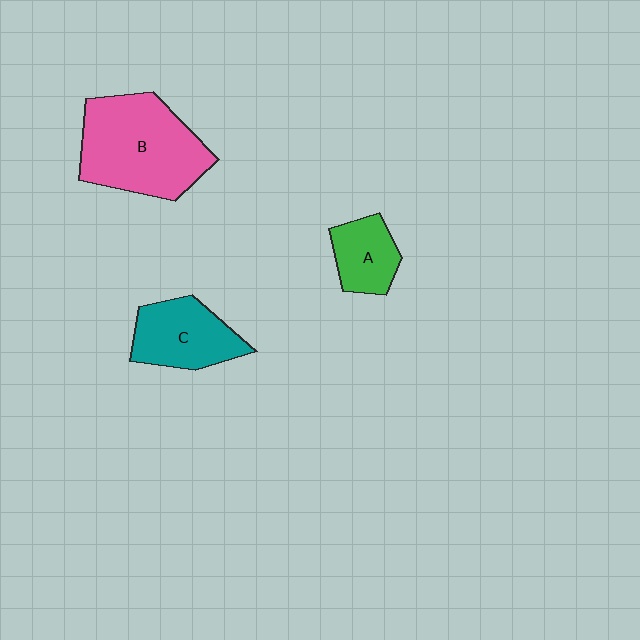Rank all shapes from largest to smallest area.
From largest to smallest: B (pink), C (teal), A (green).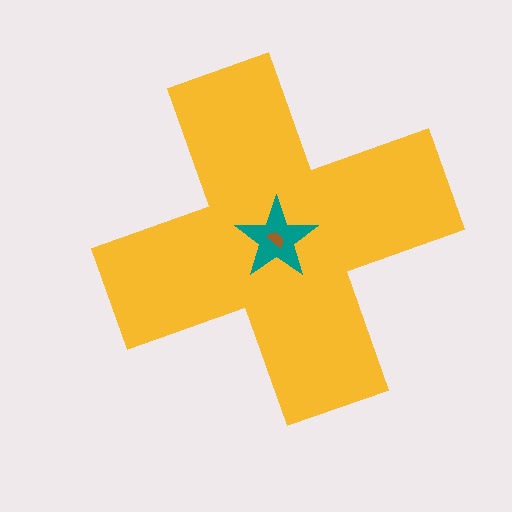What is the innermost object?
The brown semicircle.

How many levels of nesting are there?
3.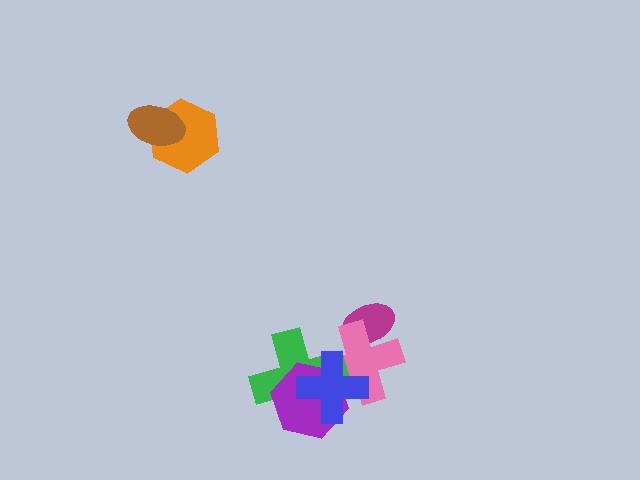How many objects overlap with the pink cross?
4 objects overlap with the pink cross.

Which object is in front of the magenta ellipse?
The pink cross is in front of the magenta ellipse.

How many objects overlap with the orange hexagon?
1 object overlaps with the orange hexagon.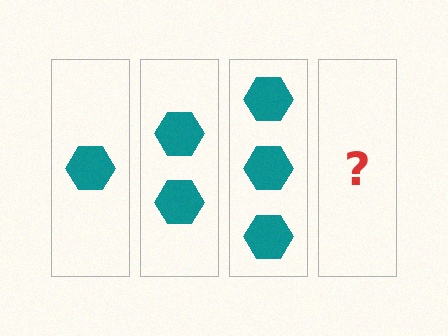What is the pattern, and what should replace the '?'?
The pattern is that each step adds one more hexagon. The '?' should be 4 hexagons.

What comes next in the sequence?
The next element should be 4 hexagons.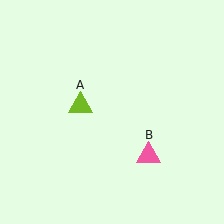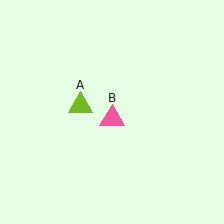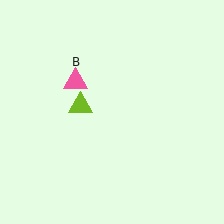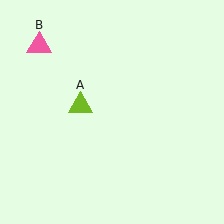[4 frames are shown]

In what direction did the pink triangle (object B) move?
The pink triangle (object B) moved up and to the left.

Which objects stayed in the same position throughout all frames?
Lime triangle (object A) remained stationary.